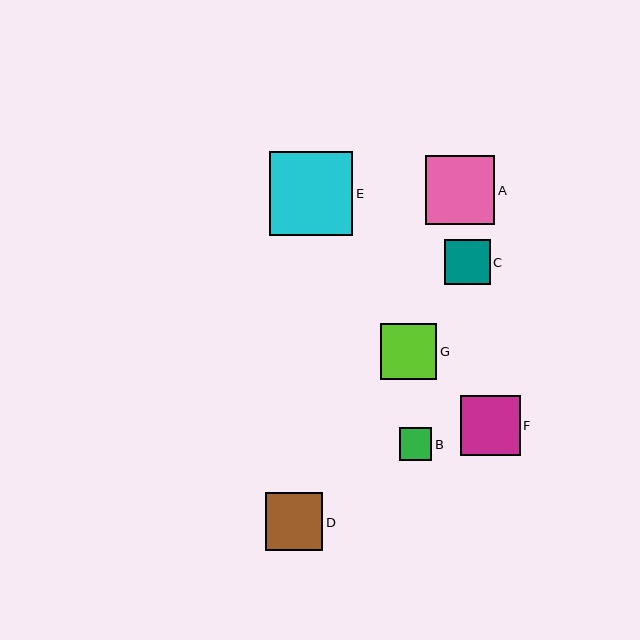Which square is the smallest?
Square B is the smallest with a size of approximately 32 pixels.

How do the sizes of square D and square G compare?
Square D and square G are approximately the same size.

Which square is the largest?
Square E is the largest with a size of approximately 84 pixels.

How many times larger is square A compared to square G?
Square A is approximately 1.2 times the size of square G.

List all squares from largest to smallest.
From largest to smallest: E, A, F, D, G, C, B.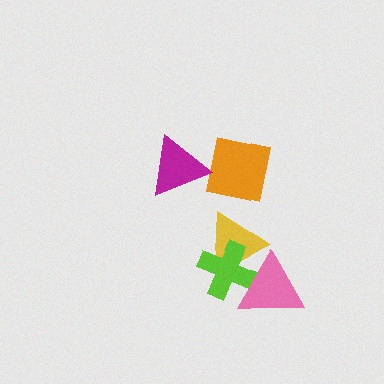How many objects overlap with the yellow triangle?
2 objects overlap with the yellow triangle.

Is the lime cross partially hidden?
Yes, it is partially covered by another shape.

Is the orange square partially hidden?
No, no other shape covers it.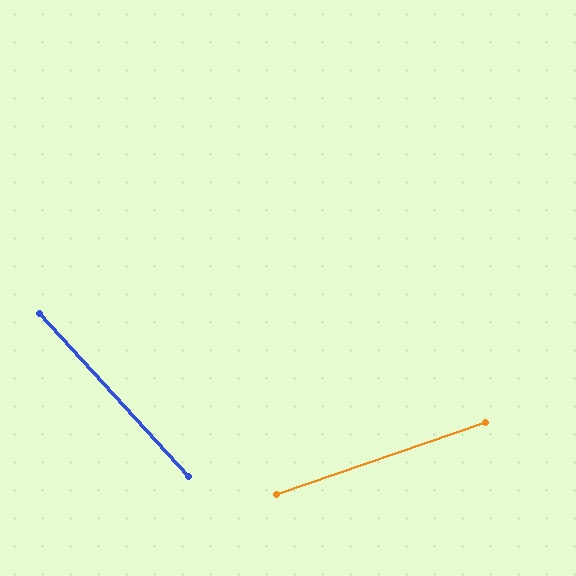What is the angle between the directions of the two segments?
Approximately 66 degrees.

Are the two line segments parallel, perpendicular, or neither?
Neither parallel nor perpendicular — they differ by about 66°.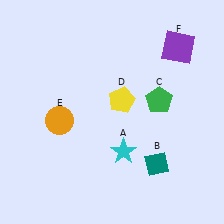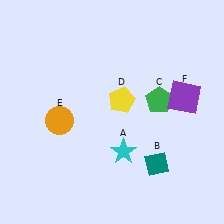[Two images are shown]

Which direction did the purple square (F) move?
The purple square (F) moved down.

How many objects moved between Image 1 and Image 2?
1 object moved between the two images.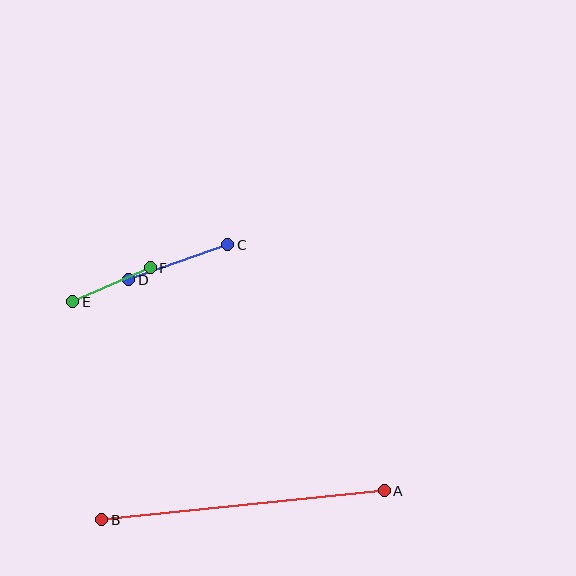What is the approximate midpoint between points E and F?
The midpoint is at approximately (112, 285) pixels.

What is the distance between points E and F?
The distance is approximately 85 pixels.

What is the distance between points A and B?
The distance is approximately 284 pixels.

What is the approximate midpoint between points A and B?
The midpoint is at approximately (243, 505) pixels.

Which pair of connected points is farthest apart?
Points A and B are farthest apart.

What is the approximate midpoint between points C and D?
The midpoint is at approximately (178, 262) pixels.